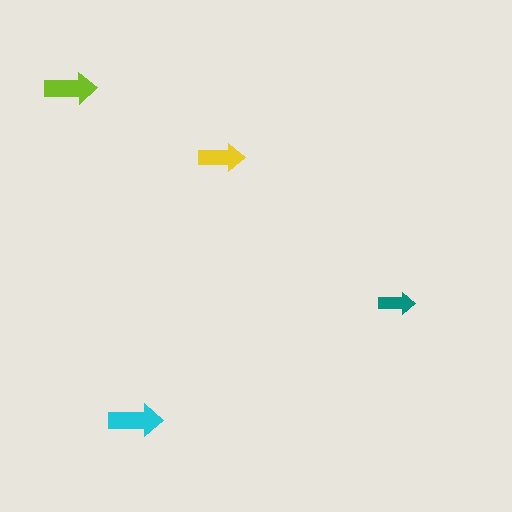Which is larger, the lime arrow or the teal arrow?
The lime one.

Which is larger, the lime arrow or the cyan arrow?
The cyan one.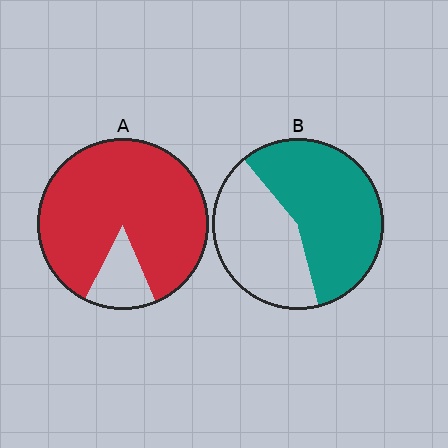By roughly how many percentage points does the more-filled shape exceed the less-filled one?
By roughly 30 percentage points (A over B).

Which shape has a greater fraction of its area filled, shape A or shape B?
Shape A.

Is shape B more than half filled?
Yes.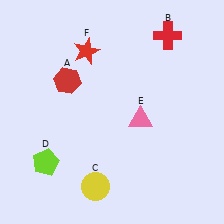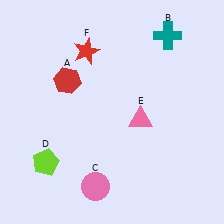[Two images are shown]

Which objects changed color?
B changed from red to teal. C changed from yellow to pink.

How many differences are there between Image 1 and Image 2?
There are 2 differences between the two images.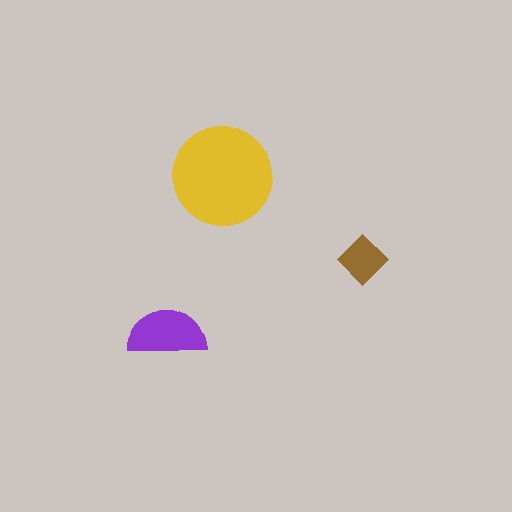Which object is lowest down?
The purple semicircle is bottommost.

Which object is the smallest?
The brown diamond.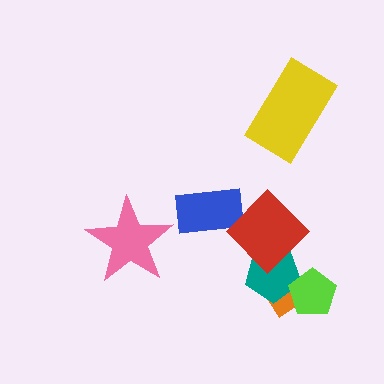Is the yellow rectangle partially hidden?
No, no other shape covers it.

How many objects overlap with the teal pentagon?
3 objects overlap with the teal pentagon.